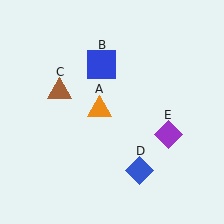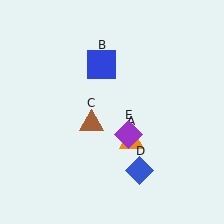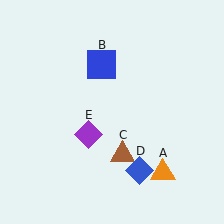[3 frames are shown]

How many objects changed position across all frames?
3 objects changed position: orange triangle (object A), brown triangle (object C), purple diamond (object E).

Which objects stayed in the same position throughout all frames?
Blue square (object B) and blue diamond (object D) remained stationary.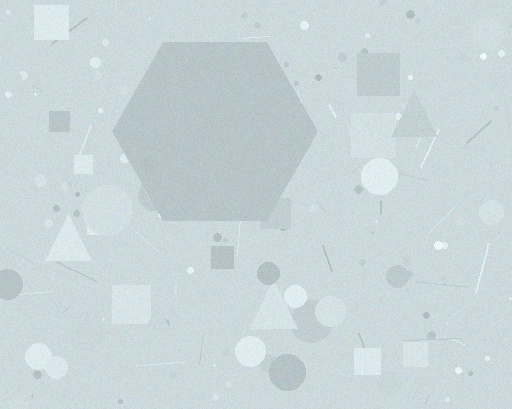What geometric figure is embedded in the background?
A hexagon is embedded in the background.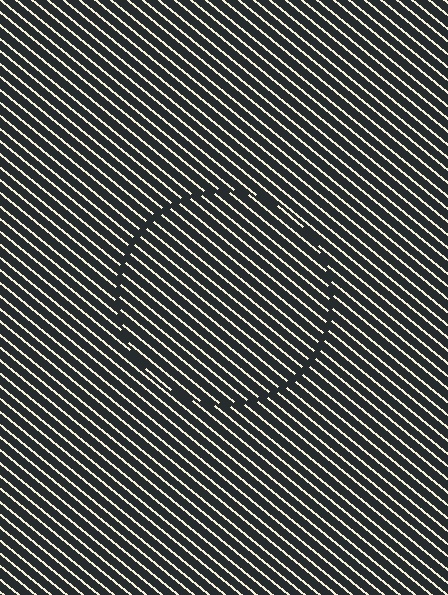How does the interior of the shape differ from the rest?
The interior of the shape contains the same grating, shifted by half a period — the contour is defined by the phase discontinuity where line-ends from the inner and outer gratings abut.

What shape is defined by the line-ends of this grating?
An illusory circle. The interior of the shape contains the same grating, shifted by half a period — the contour is defined by the phase discontinuity where line-ends from the inner and outer gratings abut.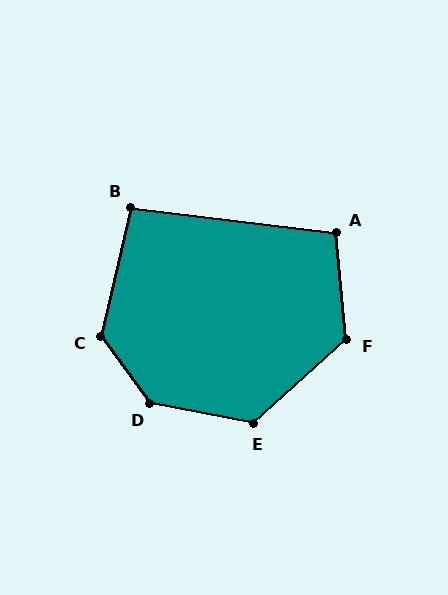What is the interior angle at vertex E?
Approximately 127 degrees (obtuse).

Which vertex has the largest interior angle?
D, at approximately 137 degrees.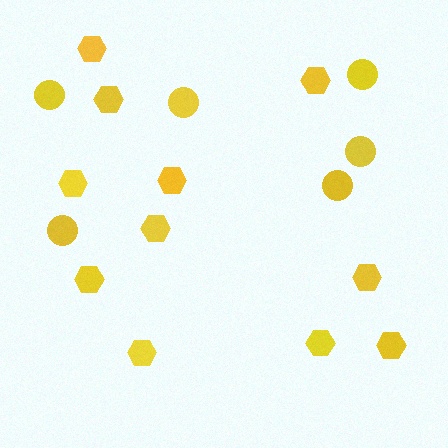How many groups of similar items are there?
There are 2 groups: one group of hexagons (11) and one group of circles (6).